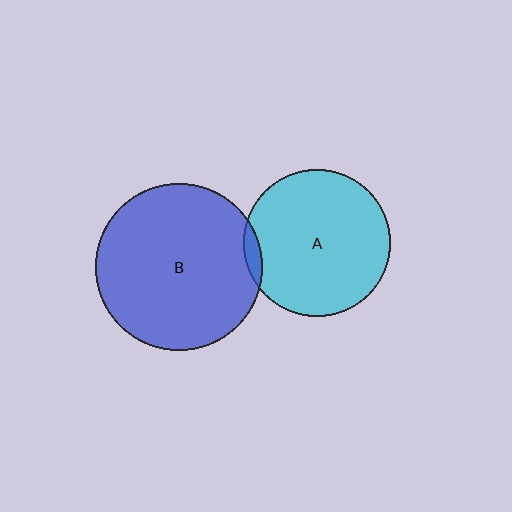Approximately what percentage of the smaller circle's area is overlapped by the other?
Approximately 5%.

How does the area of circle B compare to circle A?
Approximately 1.3 times.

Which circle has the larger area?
Circle B (blue).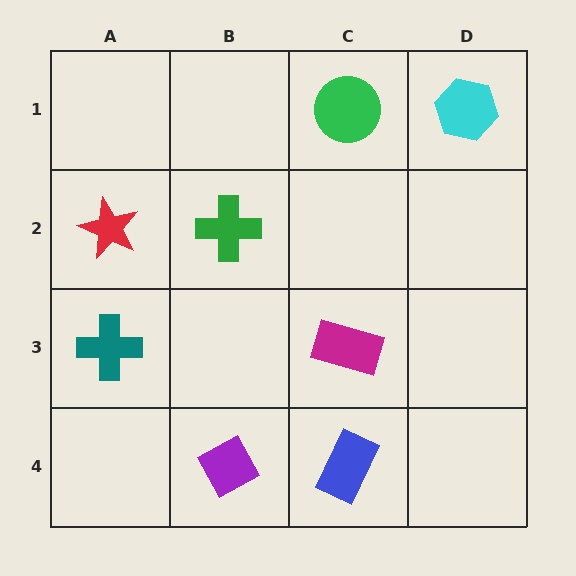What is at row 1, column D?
A cyan hexagon.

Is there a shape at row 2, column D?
No, that cell is empty.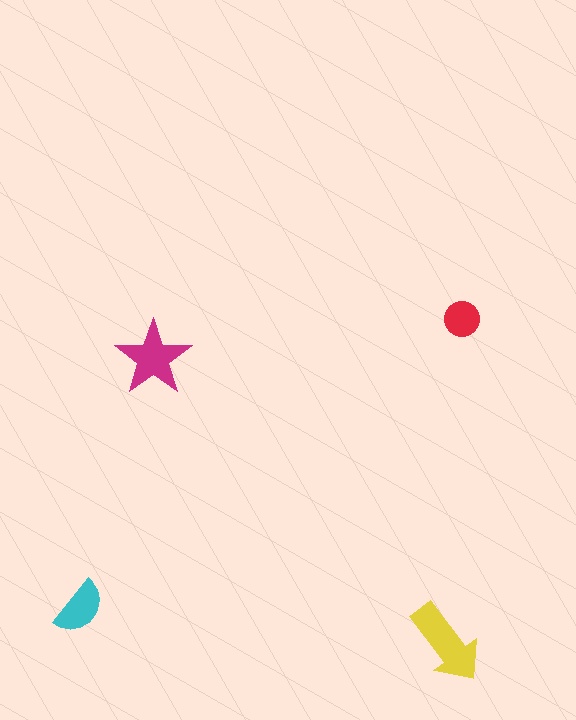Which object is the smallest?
The red circle.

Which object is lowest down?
The yellow arrow is bottommost.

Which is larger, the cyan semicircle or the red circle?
The cyan semicircle.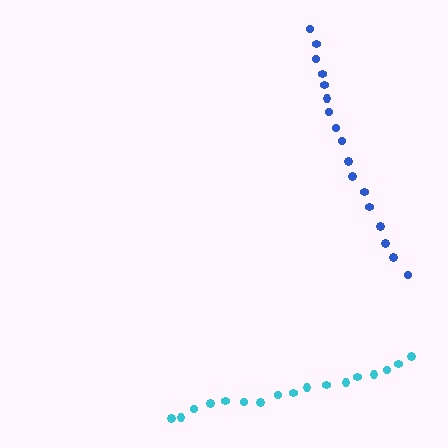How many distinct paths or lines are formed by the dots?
There are 2 distinct paths.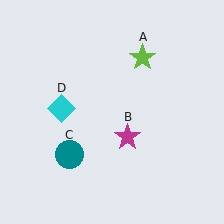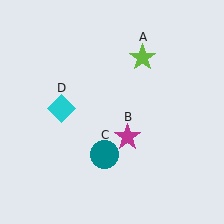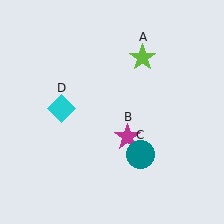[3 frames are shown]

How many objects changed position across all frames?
1 object changed position: teal circle (object C).